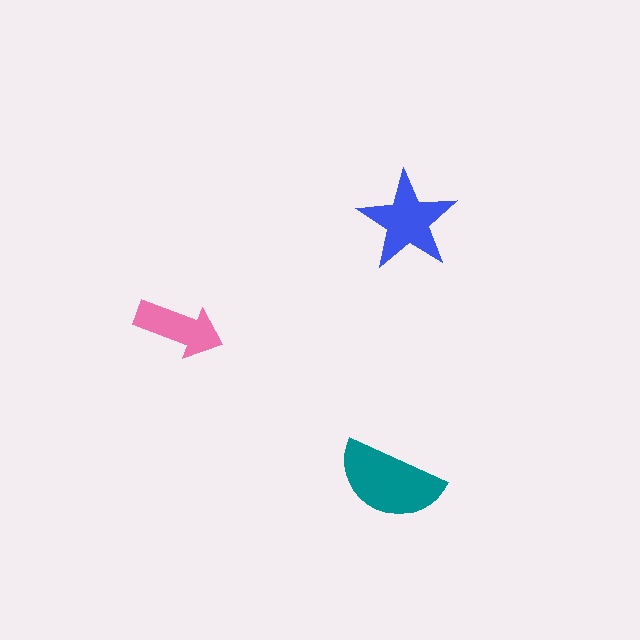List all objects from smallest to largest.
The pink arrow, the blue star, the teal semicircle.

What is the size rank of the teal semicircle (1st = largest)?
1st.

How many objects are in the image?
There are 3 objects in the image.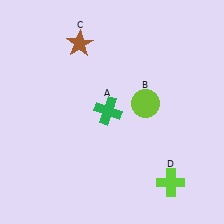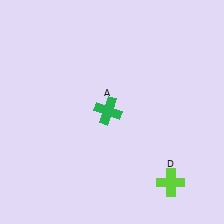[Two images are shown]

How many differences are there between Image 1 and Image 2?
There are 2 differences between the two images.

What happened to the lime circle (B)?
The lime circle (B) was removed in Image 2. It was in the top-right area of Image 1.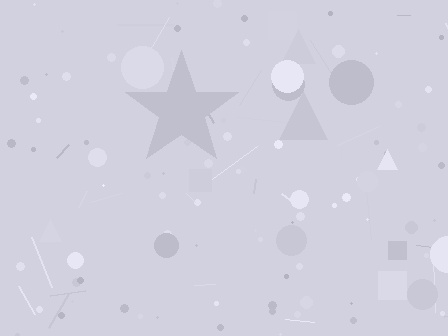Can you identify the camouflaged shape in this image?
The camouflaged shape is a star.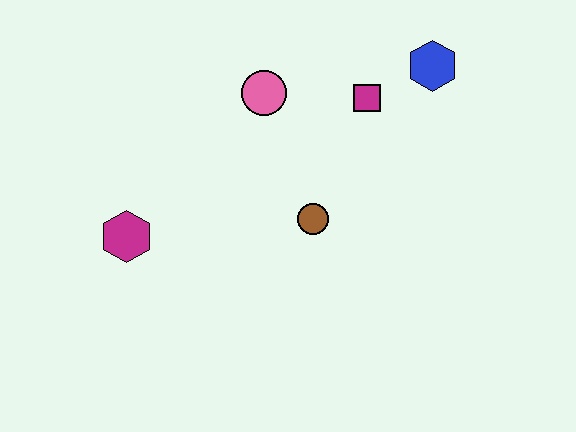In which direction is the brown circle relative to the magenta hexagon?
The brown circle is to the right of the magenta hexagon.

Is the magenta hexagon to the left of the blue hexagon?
Yes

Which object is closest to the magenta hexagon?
The brown circle is closest to the magenta hexagon.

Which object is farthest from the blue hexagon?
The magenta hexagon is farthest from the blue hexagon.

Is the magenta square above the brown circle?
Yes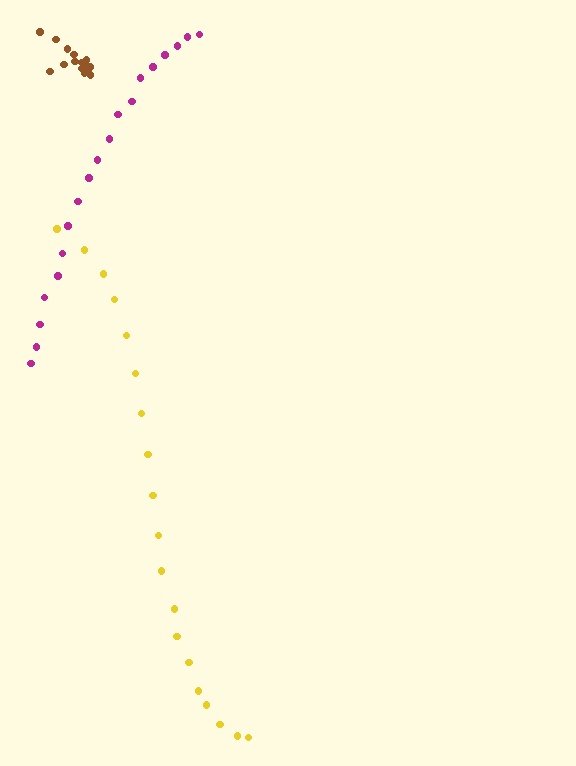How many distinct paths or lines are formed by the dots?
There are 3 distinct paths.